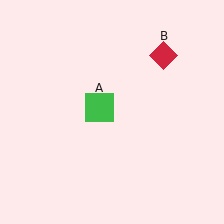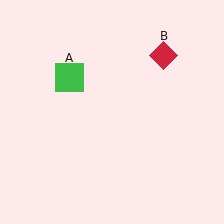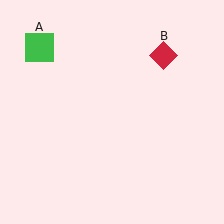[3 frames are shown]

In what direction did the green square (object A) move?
The green square (object A) moved up and to the left.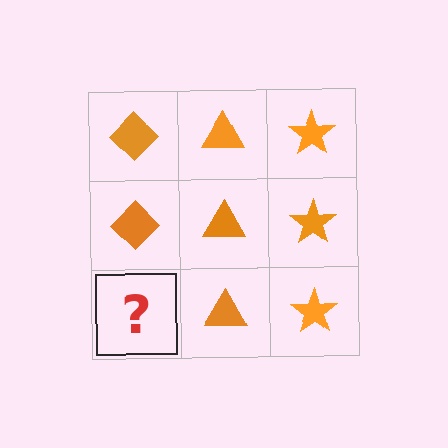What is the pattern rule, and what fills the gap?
The rule is that each column has a consistent shape. The gap should be filled with an orange diamond.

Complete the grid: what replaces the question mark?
The question mark should be replaced with an orange diamond.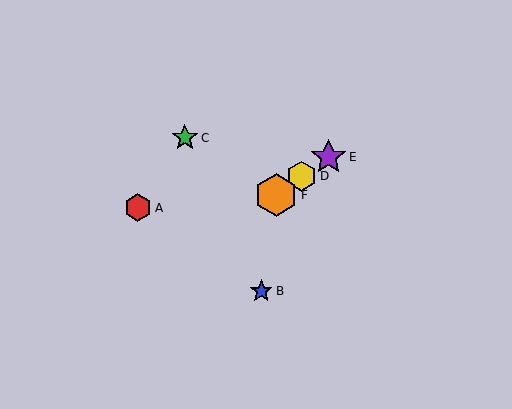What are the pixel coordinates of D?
Object D is at (302, 176).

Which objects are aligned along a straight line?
Objects D, E, F are aligned along a straight line.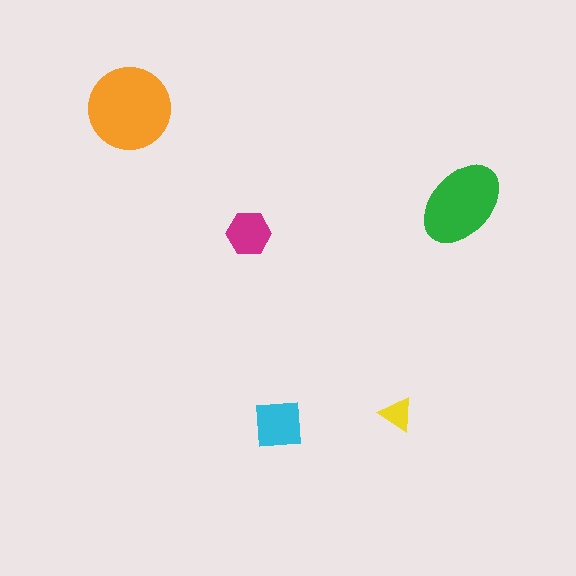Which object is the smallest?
The yellow triangle.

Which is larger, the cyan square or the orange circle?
The orange circle.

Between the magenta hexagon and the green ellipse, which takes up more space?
The green ellipse.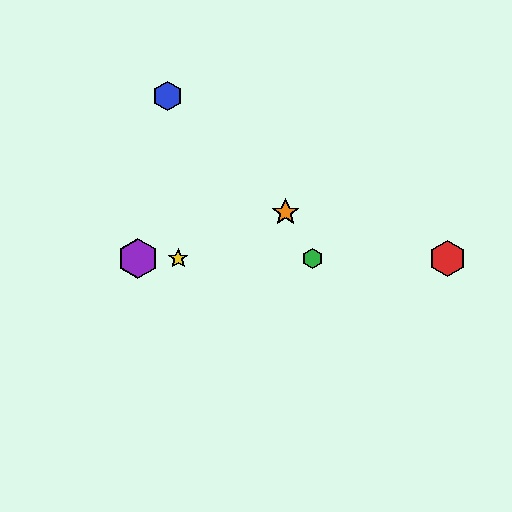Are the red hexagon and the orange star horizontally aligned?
No, the red hexagon is at y≈258 and the orange star is at y≈212.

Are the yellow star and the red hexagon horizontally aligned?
Yes, both are at y≈258.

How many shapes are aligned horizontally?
4 shapes (the red hexagon, the green hexagon, the yellow star, the purple hexagon) are aligned horizontally.